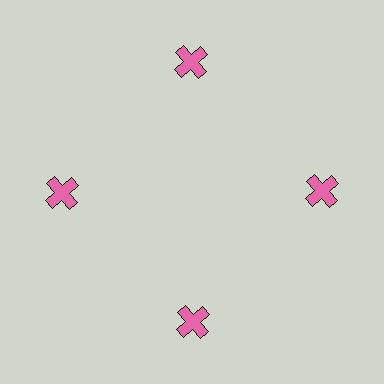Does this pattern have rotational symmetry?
Yes, this pattern has 4-fold rotational symmetry. It looks the same after rotating 90 degrees around the center.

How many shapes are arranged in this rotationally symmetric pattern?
There are 4 shapes, arranged in 4 groups of 1.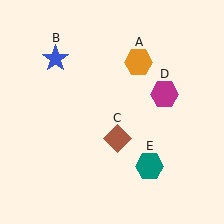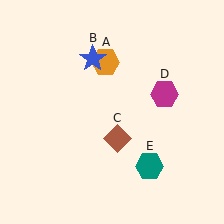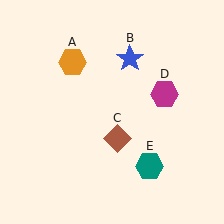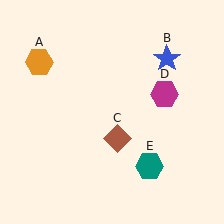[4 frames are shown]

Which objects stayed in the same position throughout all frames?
Brown diamond (object C) and magenta hexagon (object D) and teal hexagon (object E) remained stationary.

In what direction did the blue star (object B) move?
The blue star (object B) moved right.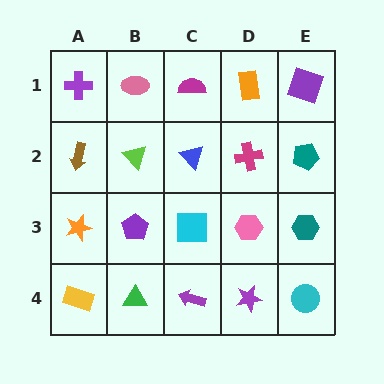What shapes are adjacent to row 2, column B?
A pink ellipse (row 1, column B), a purple pentagon (row 3, column B), a brown arrow (row 2, column A), a blue triangle (row 2, column C).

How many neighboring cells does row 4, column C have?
3.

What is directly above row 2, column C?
A magenta semicircle.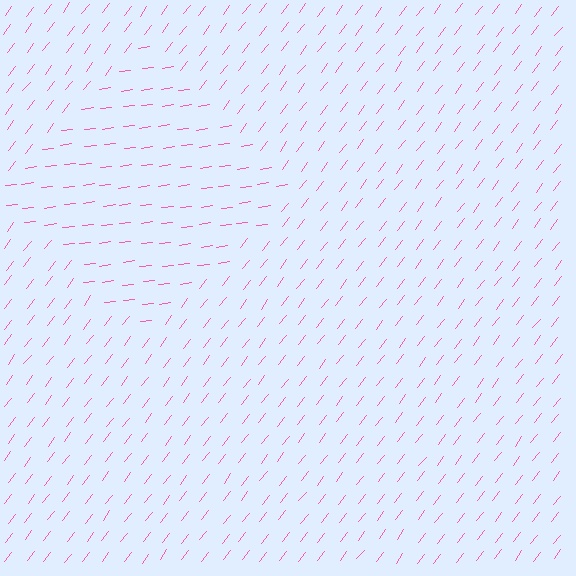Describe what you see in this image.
The image is filled with small pink line segments. A diamond region in the image has lines oriented differently from the surrounding lines, creating a visible texture boundary.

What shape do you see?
I see a diamond.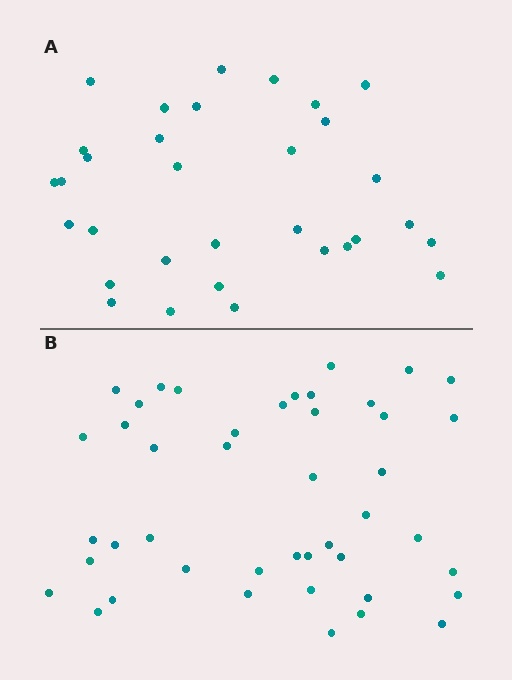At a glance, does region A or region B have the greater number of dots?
Region B (the bottom region) has more dots.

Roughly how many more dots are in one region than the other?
Region B has roughly 12 or so more dots than region A.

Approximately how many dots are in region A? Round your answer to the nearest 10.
About 30 dots. (The exact count is 32, which rounds to 30.)